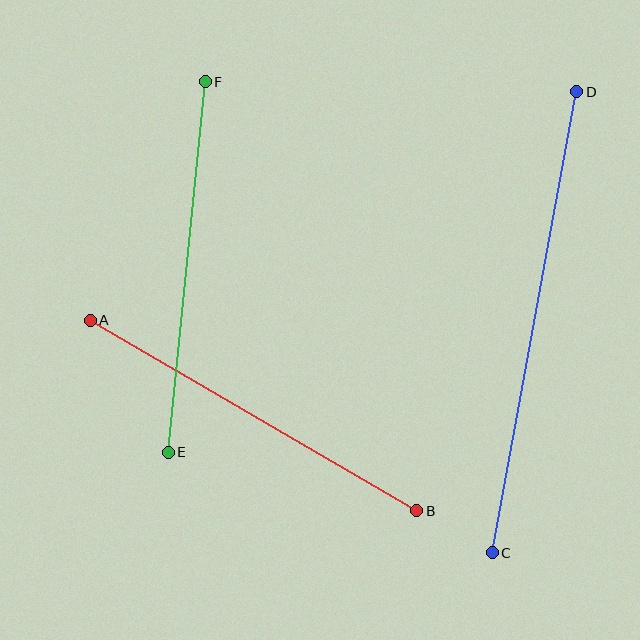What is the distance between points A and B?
The distance is approximately 378 pixels.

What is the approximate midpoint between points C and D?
The midpoint is at approximately (534, 322) pixels.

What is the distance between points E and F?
The distance is approximately 372 pixels.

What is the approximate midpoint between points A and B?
The midpoint is at approximately (253, 416) pixels.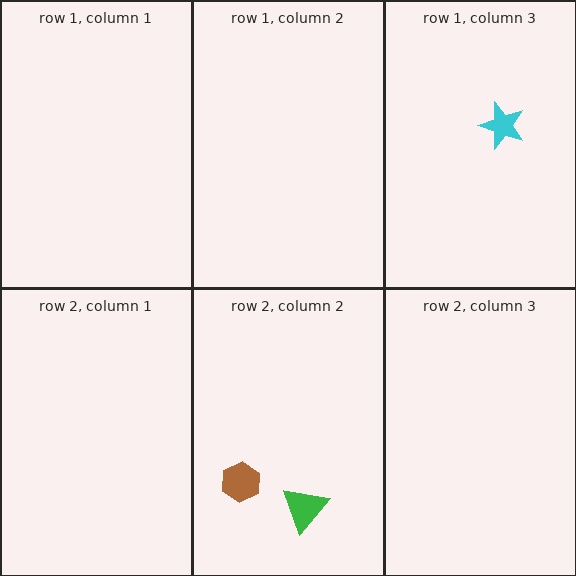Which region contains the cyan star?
The row 1, column 3 region.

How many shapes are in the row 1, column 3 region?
1.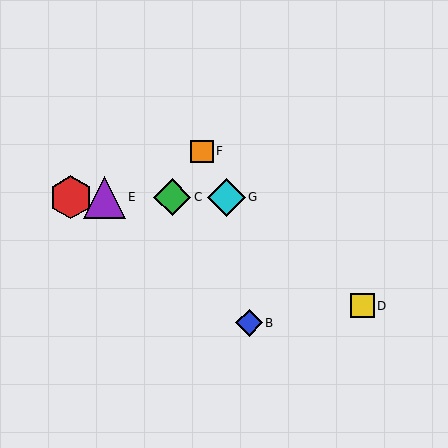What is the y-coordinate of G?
Object G is at y≈197.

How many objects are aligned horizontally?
4 objects (A, C, E, G) are aligned horizontally.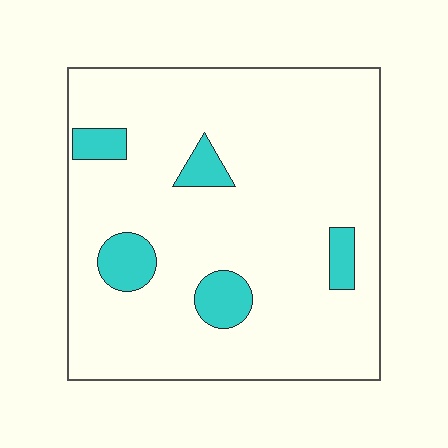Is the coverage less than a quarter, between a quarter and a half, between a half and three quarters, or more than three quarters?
Less than a quarter.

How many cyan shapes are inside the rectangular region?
5.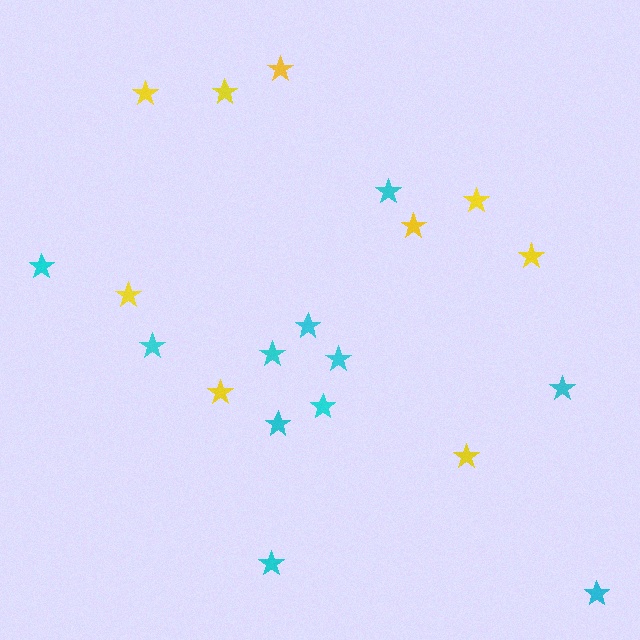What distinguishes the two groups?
There are 2 groups: one group of yellow stars (9) and one group of cyan stars (11).